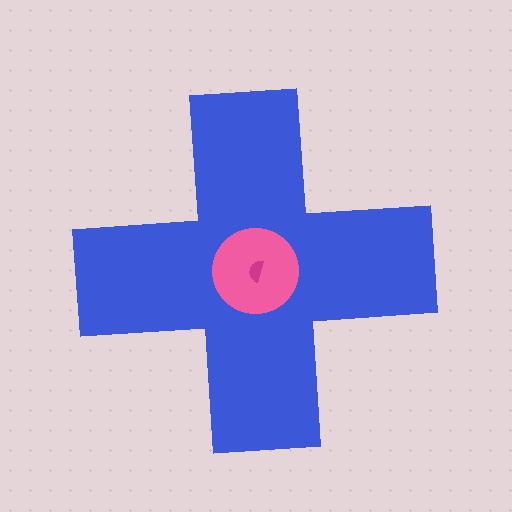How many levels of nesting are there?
3.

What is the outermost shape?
The blue cross.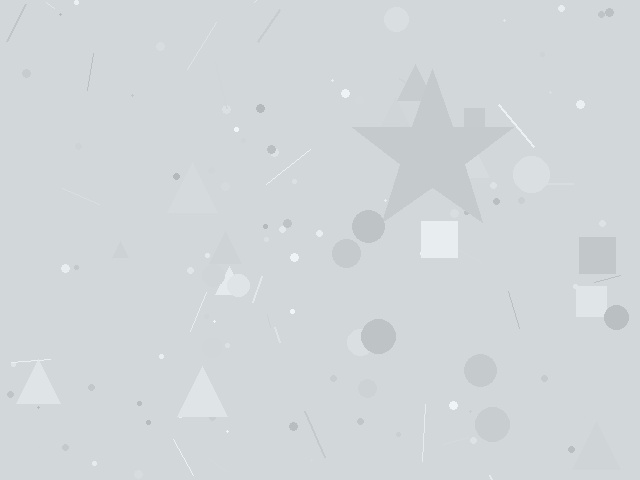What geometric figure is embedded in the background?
A star is embedded in the background.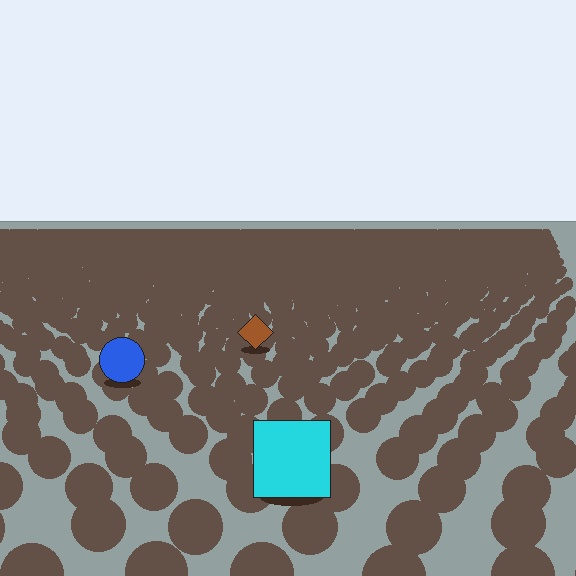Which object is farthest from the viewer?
The brown diamond is farthest from the viewer. It appears smaller and the ground texture around it is denser.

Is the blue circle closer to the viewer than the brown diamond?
Yes. The blue circle is closer — you can tell from the texture gradient: the ground texture is coarser near it.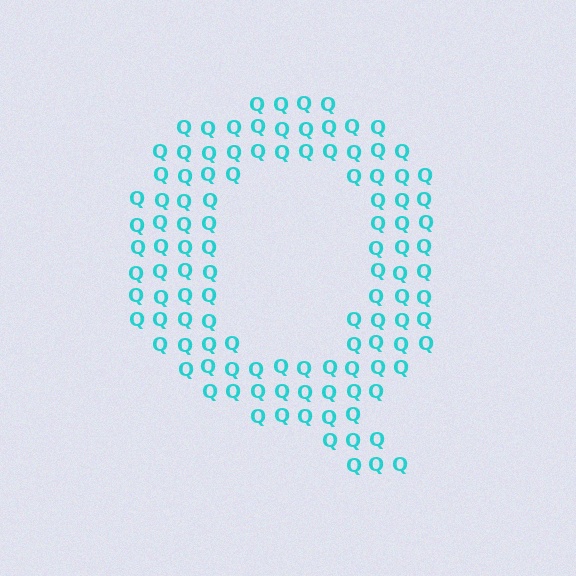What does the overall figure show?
The overall figure shows the letter Q.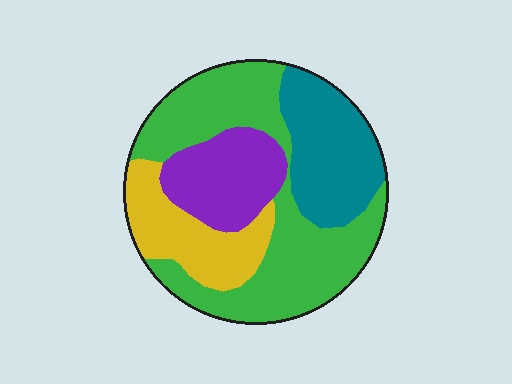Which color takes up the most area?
Green, at roughly 45%.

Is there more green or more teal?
Green.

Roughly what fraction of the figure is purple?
Purple covers roughly 15% of the figure.